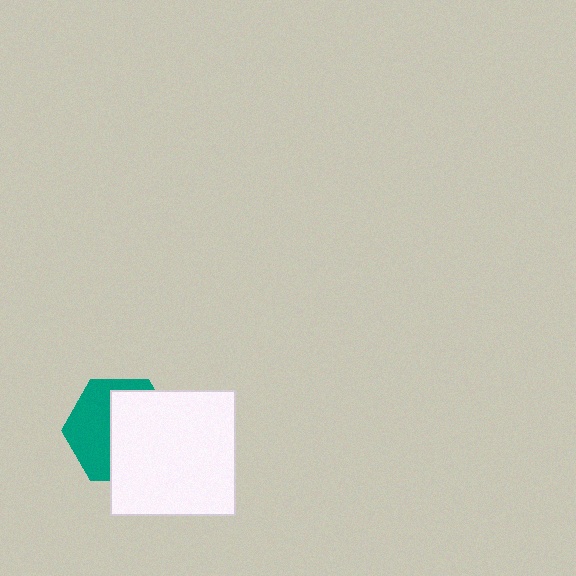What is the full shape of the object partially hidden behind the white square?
The partially hidden object is a teal hexagon.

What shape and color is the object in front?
The object in front is a white square.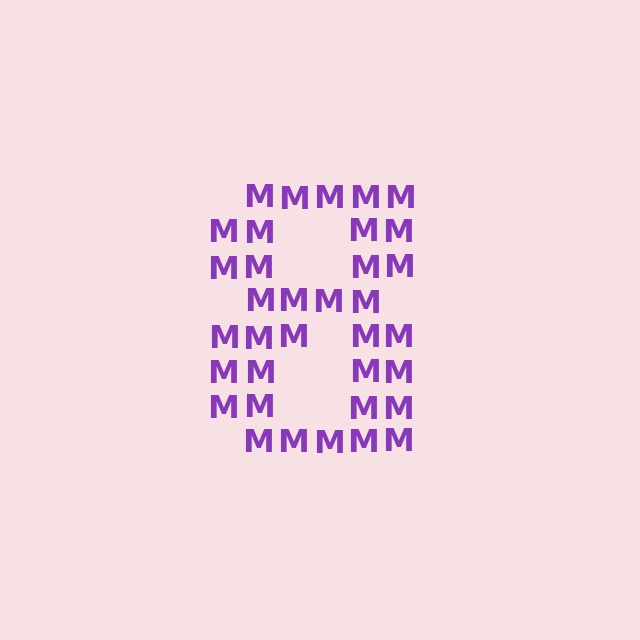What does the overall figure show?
The overall figure shows the digit 8.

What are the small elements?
The small elements are letter M's.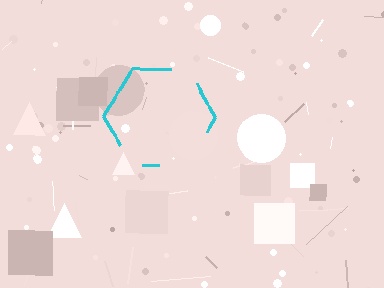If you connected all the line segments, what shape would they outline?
They would outline a hexagon.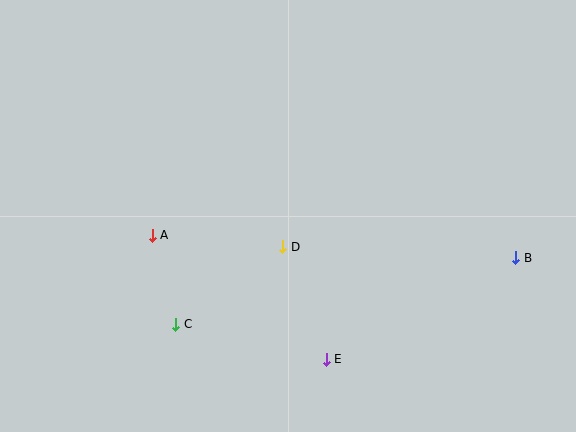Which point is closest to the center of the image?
Point D at (283, 247) is closest to the center.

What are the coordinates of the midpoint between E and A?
The midpoint between E and A is at (239, 297).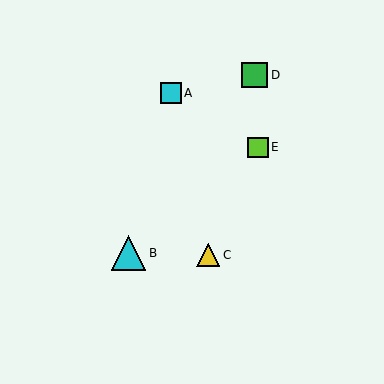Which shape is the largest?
The cyan triangle (labeled B) is the largest.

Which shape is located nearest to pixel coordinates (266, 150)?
The lime square (labeled E) at (258, 147) is nearest to that location.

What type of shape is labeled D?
Shape D is a green square.